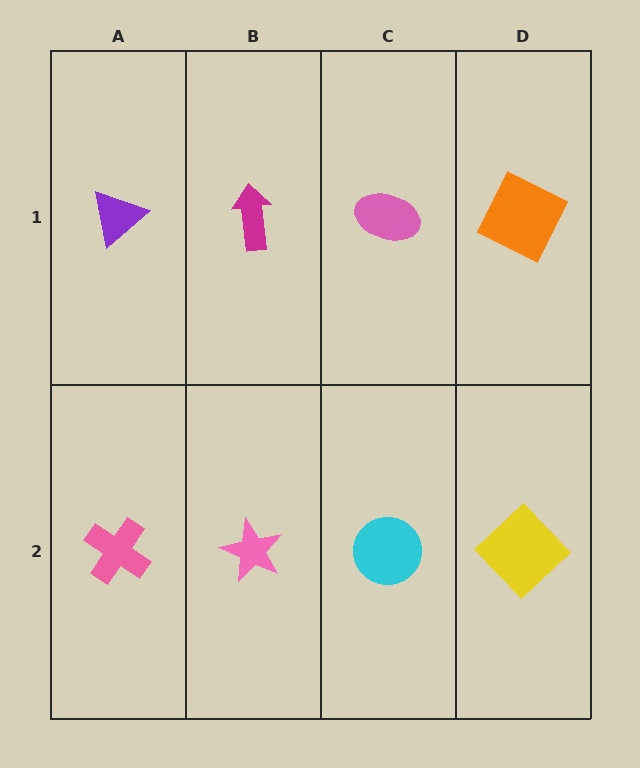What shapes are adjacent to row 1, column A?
A pink cross (row 2, column A), a magenta arrow (row 1, column B).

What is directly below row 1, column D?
A yellow diamond.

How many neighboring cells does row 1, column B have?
3.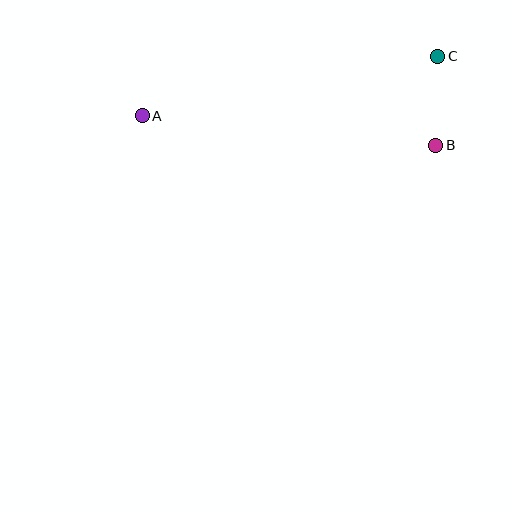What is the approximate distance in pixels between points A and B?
The distance between A and B is approximately 295 pixels.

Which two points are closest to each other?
Points B and C are closest to each other.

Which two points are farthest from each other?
Points A and C are farthest from each other.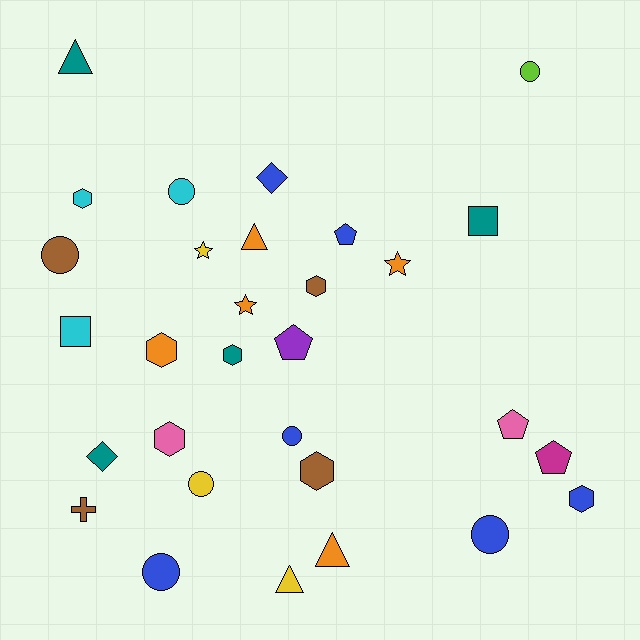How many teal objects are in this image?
There are 4 teal objects.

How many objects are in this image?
There are 30 objects.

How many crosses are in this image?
There is 1 cross.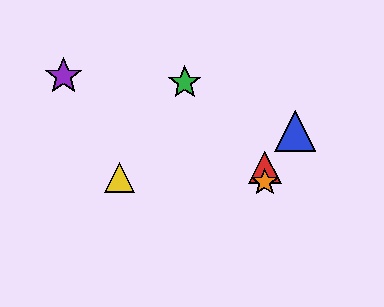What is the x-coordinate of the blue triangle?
The blue triangle is at x≈295.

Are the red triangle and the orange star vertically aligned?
Yes, both are at x≈265.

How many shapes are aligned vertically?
2 shapes (the red triangle, the orange star) are aligned vertically.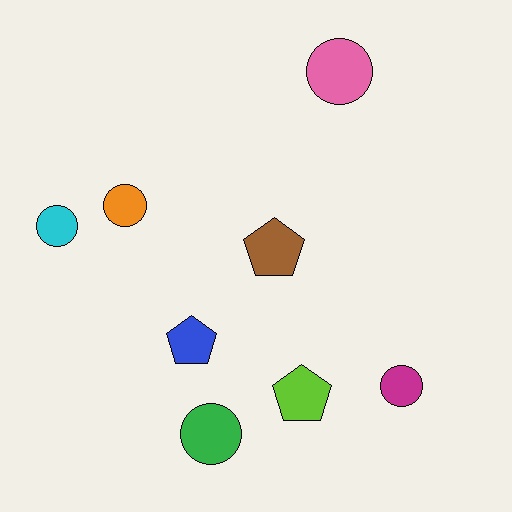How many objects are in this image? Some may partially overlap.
There are 8 objects.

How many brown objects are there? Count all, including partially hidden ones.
There is 1 brown object.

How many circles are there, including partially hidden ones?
There are 5 circles.